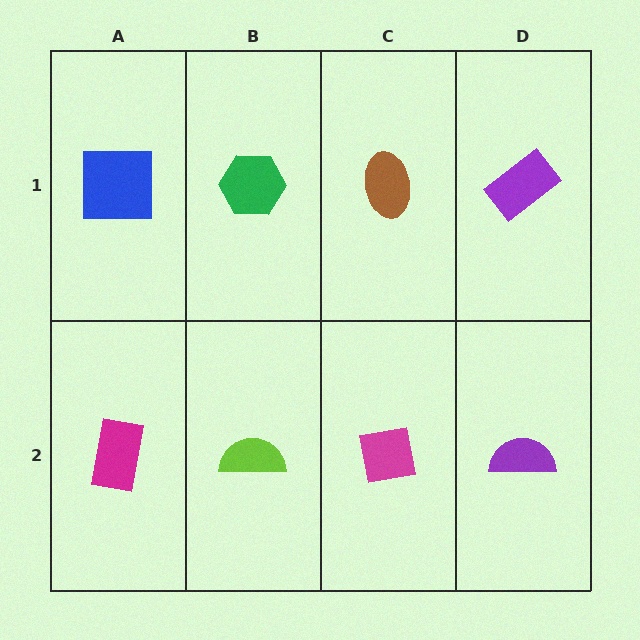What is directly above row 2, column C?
A brown ellipse.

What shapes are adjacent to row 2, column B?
A green hexagon (row 1, column B), a magenta rectangle (row 2, column A), a magenta square (row 2, column C).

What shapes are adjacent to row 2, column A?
A blue square (row 1, column A), a lime semicircle (row 2, column B).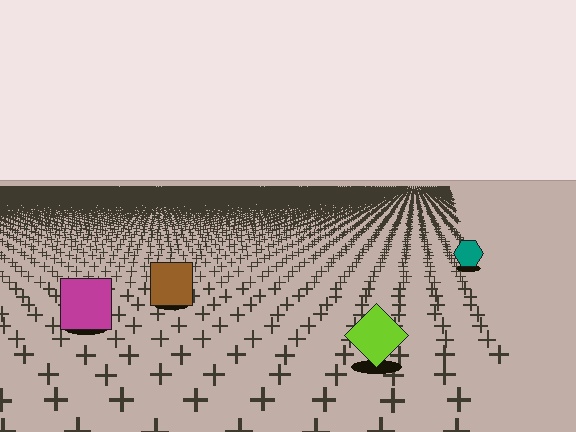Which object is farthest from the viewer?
The teal hexagon is farthest from the viewer. It appears smaller and the ground texture around it is denser.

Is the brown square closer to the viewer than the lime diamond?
No. The lime diamond is closer — you can tell from the texture gradient: the ground texture is coarser near it.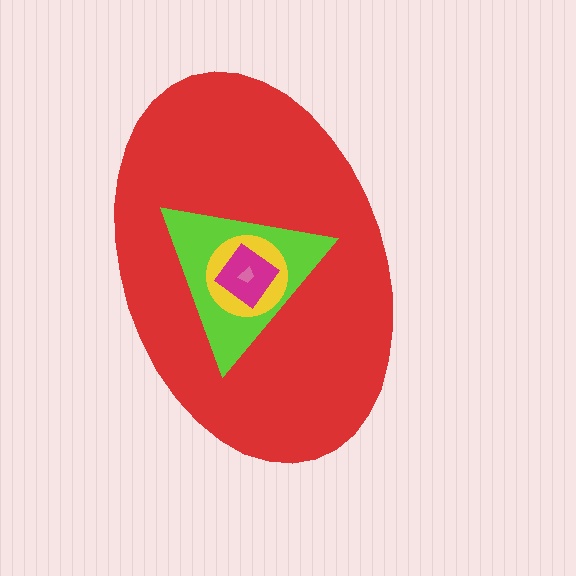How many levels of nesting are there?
5.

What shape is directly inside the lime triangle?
The yellow circle.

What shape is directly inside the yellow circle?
The magenta diamond.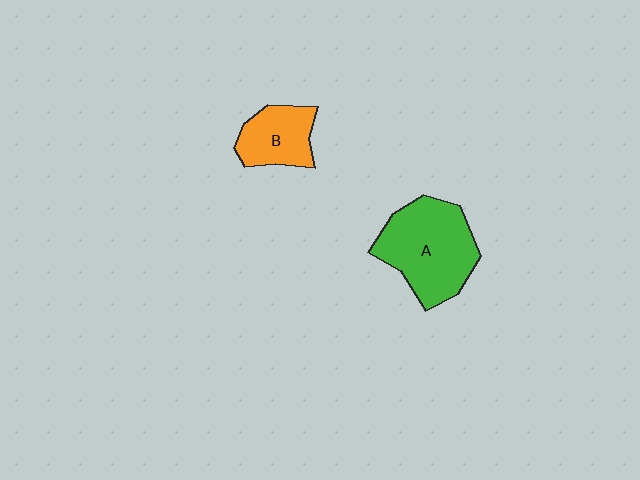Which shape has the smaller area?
Shape B (orange).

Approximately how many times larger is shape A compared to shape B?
Approximately 1.8 times.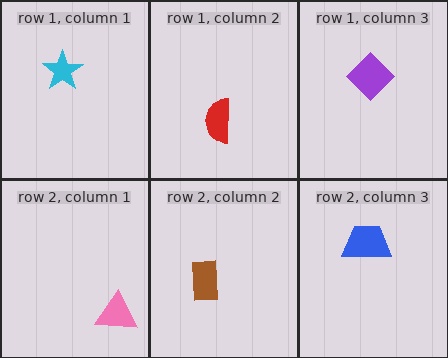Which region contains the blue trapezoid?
The row 2, column 3 region.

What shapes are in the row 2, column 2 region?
The brown rectangle.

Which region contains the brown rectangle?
The row 2, column 2 region.